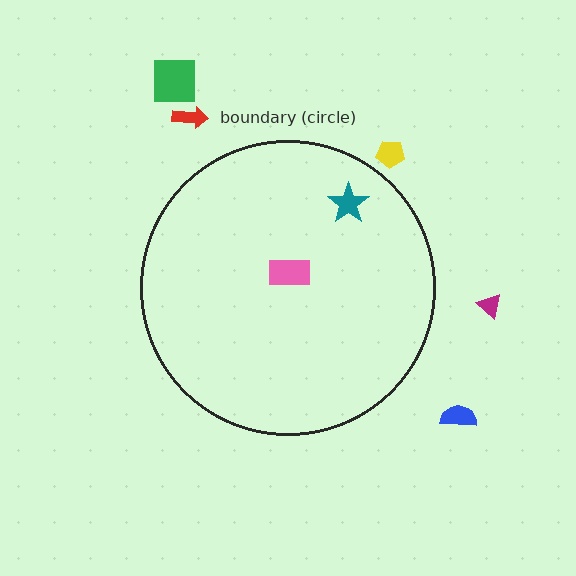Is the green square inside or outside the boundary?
Outside.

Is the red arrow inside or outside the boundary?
Outside.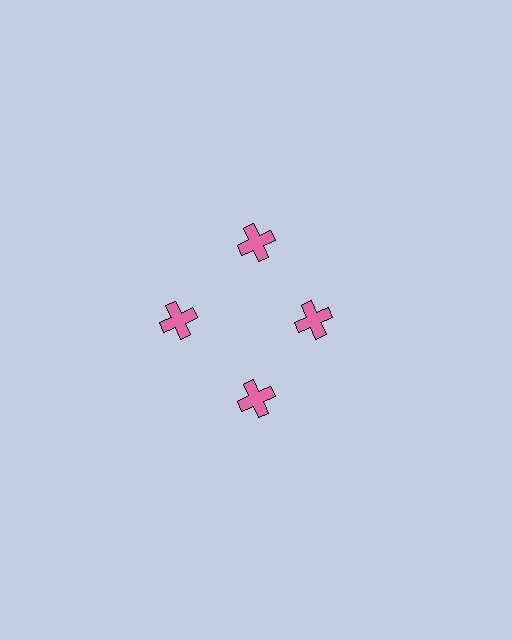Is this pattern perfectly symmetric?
No. The 4 pink crosses are arranged in a ring, but one element near the 3 o'clock position is pulled inward toward the center, breaking the 4-fold rotational symmetry.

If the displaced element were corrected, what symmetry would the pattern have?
It would have 4-fold rotational symmetry — the pattern would map onto itself every 90 degrees.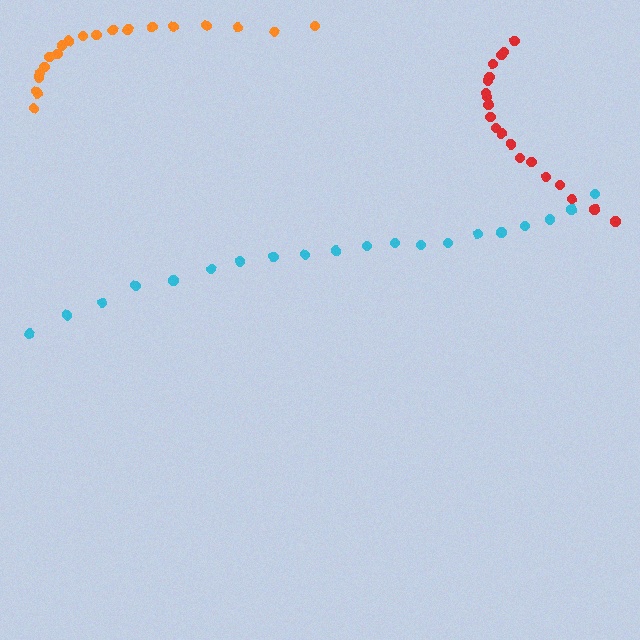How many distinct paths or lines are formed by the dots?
There are 3 distinct paths.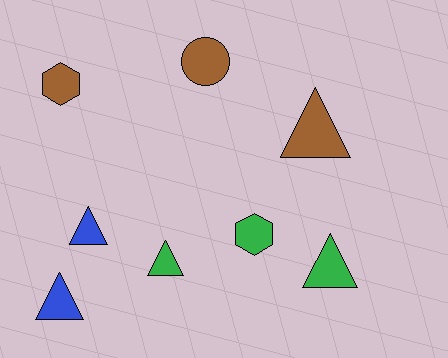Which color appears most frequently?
Green, with 3 objects.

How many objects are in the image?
There are 8 objects.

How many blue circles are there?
There are no blue circles.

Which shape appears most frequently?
Triangle, with 5 objects.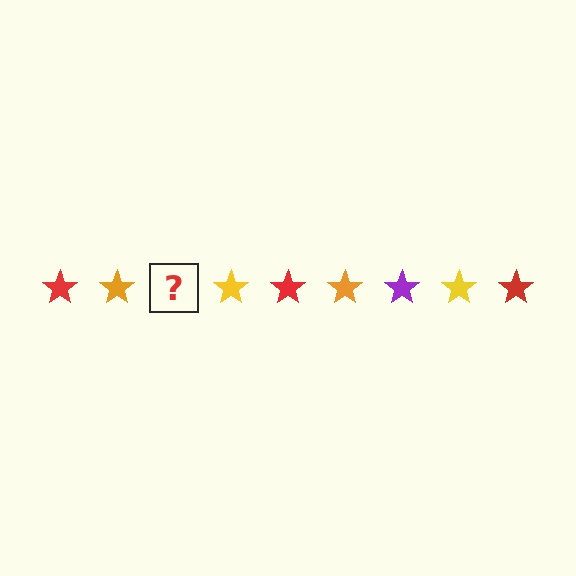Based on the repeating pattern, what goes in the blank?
The blank should be a purple star.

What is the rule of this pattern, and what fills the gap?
The rule is that the pattern cycles through red, orange, purple, yellow stars. The gap should be filled with a purple star.